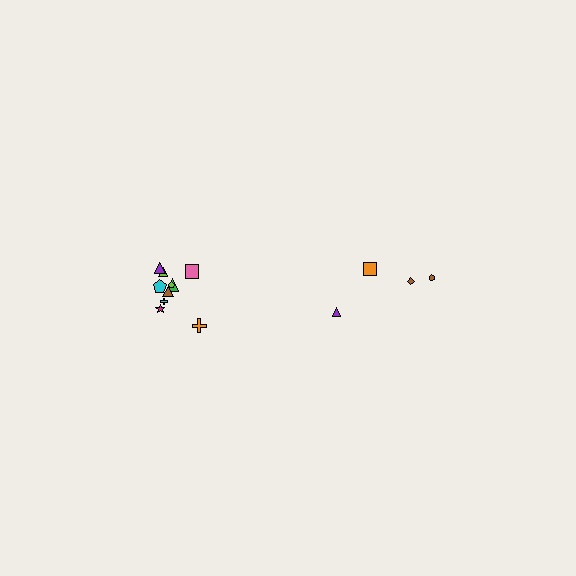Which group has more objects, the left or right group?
The left group.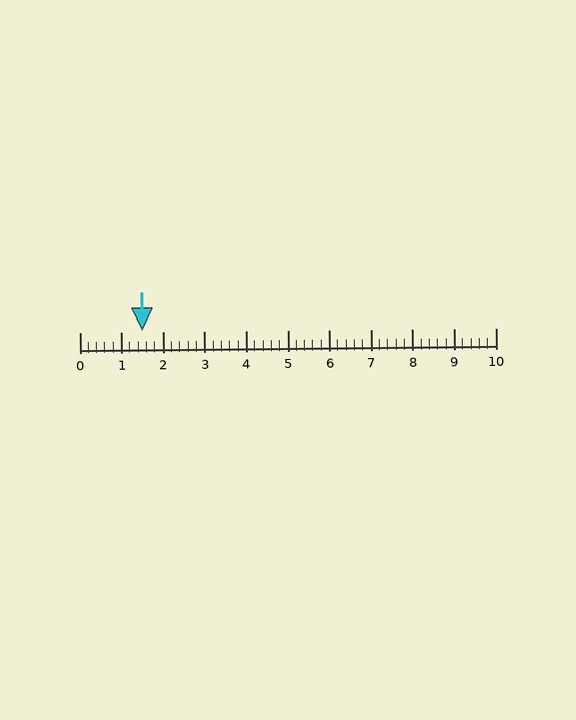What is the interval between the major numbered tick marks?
The major tick marks are spaced 1 units apart.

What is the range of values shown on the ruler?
The ruler shows values from 0 to 10.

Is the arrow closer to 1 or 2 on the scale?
The arrow is closer to 2.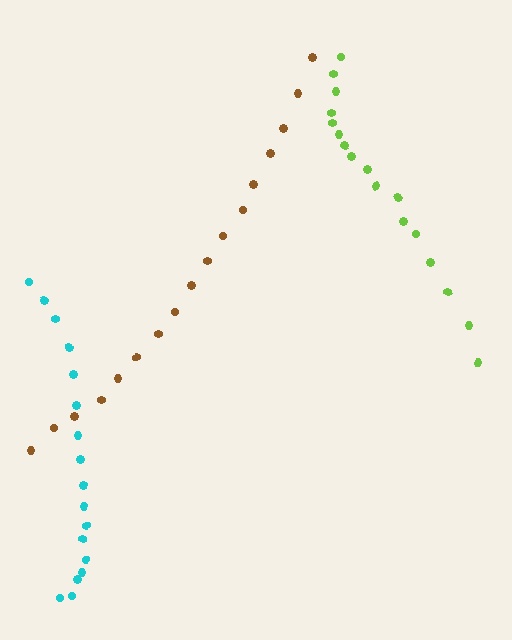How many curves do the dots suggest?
There are 3 distinct paths.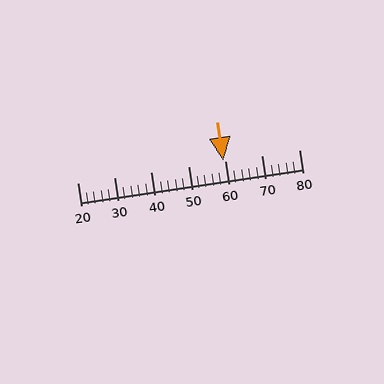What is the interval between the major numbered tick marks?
The major tick marks are spaced 10 units apart.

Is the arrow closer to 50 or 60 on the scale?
The arrow is closer to 60.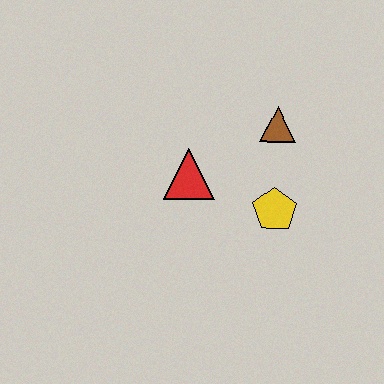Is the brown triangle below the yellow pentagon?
No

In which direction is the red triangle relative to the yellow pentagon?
The red triangle is to the left of the yellow pentagon.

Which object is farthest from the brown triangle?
The red triangle is farthest from the brown triangle.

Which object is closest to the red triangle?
The yellow pentagon is closest to the red triangle.